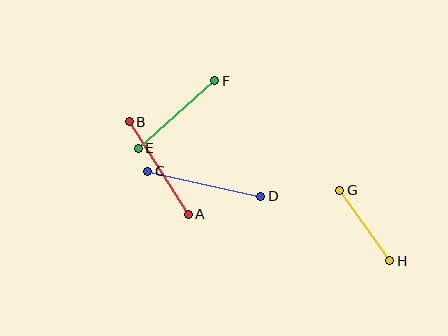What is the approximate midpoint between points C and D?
The midpoint is at approximately (204, 184) pixels.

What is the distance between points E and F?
The distance is approximately 102 pixels.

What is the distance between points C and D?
The distance is approximately 115 pixels.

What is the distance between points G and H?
The distance is approximately 86 pixels.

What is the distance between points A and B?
The distance is approximately 109 pixels.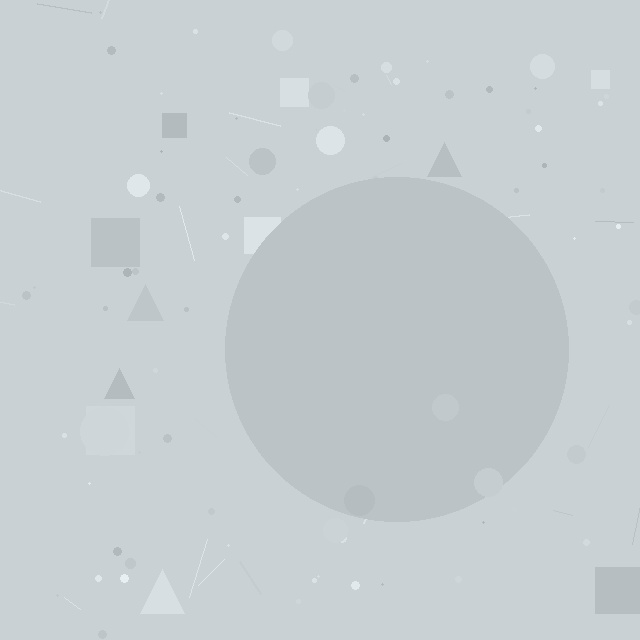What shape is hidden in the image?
A circle is hidden in the image.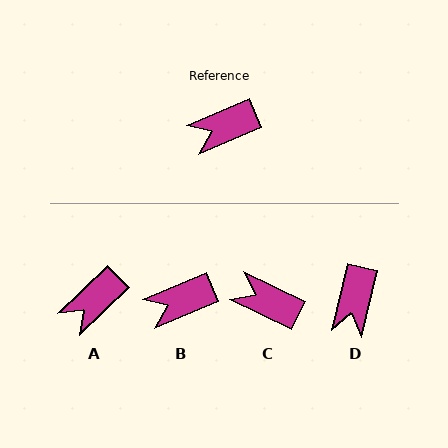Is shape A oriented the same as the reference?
No, it is off by about 21 degrees.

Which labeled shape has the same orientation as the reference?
B.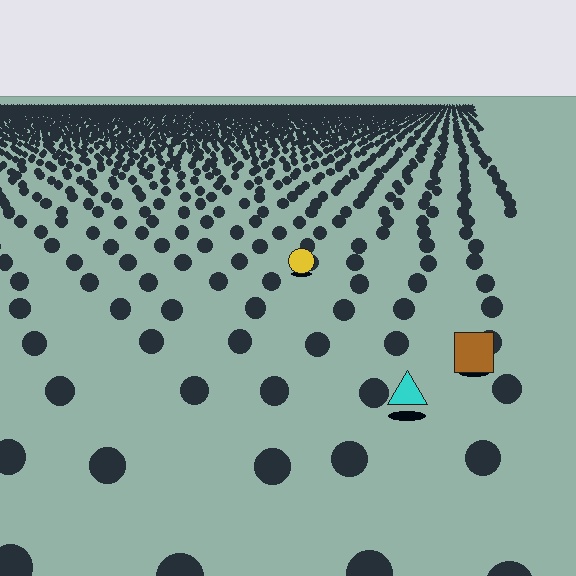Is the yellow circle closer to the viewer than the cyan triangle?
No. The cyan triangle is closer — you can tell from the texture gradient: the ground texture is coarser near it.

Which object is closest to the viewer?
The cyan triangle is closest. The texture marks near it are larger and more spread out.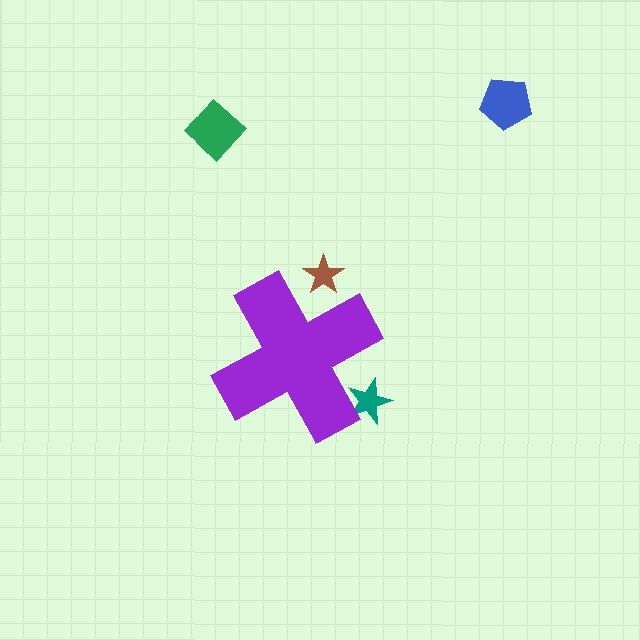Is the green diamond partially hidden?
No, the green diamond is fully visible.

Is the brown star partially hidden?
Yes, the brown star is partially hidden behind the purple cross.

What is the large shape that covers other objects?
A purple cross.